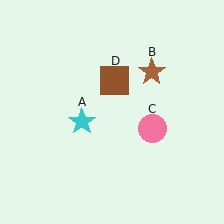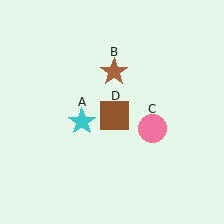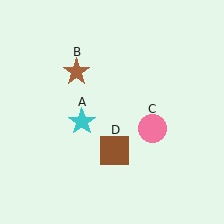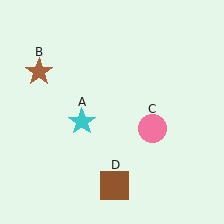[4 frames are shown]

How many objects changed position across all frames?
2 objects changed position: brown star (object B), brown square (object D).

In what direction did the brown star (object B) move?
The brown star (object B) moved left.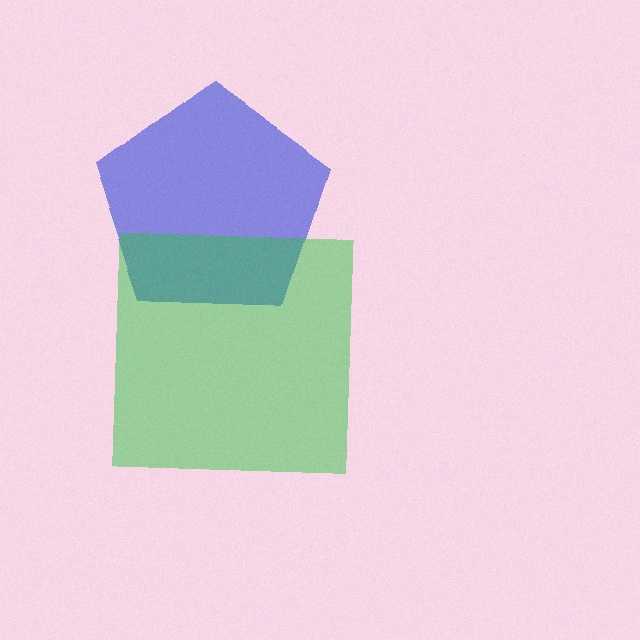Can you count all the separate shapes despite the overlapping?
Yes, there are 2 separate shapes.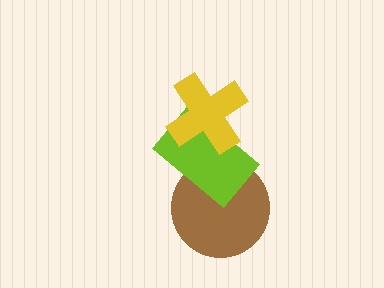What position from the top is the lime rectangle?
The lime rectangle is 2nd from the top.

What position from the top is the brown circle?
The brown circle is 3rd from the top.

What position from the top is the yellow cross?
The yellow cross is 1st from the top.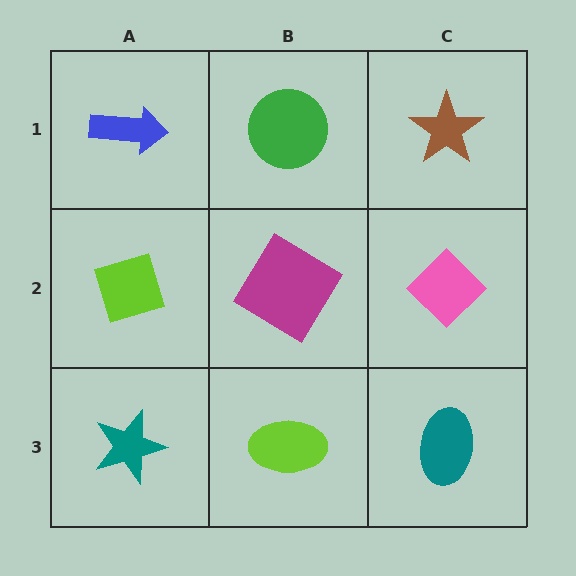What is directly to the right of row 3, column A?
A lime ellipse.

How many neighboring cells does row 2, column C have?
3.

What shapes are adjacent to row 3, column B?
A magenta diamond (row 2, column B), a teal star (row 3, column A), a teal ellipse (row 3, column C).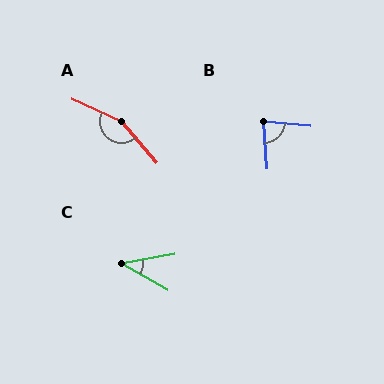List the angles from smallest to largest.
C (40°), B (80°), A (154°).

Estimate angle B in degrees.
Approximately 80 degrees.